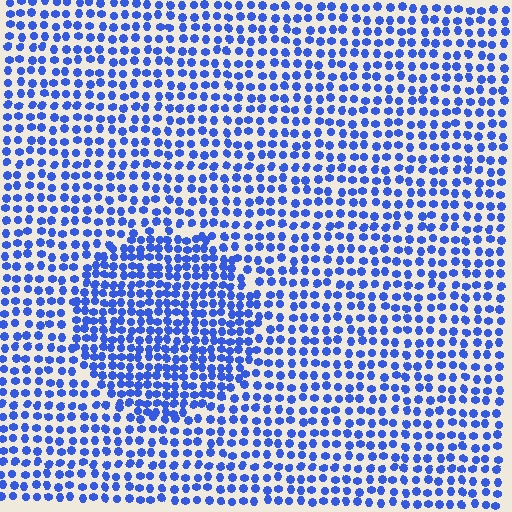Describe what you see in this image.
The image contains small blue elements arranged at two different densities. A circle-shaped region is visible where the elements are more densely packed than the surrounding area.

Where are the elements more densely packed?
The elements are more densely packed inside the circle boundary.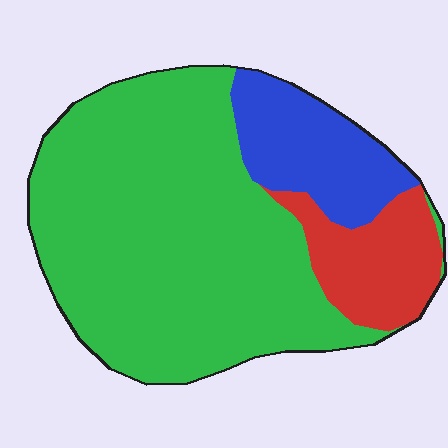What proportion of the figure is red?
Red covers about 15% of the figure.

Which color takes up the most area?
Green, at roughly 70%.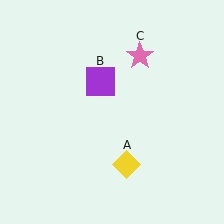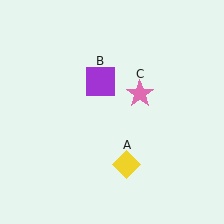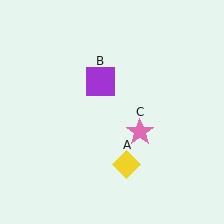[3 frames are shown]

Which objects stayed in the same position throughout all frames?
Yellow diamond (object A) and purple square (object B) remained stationary.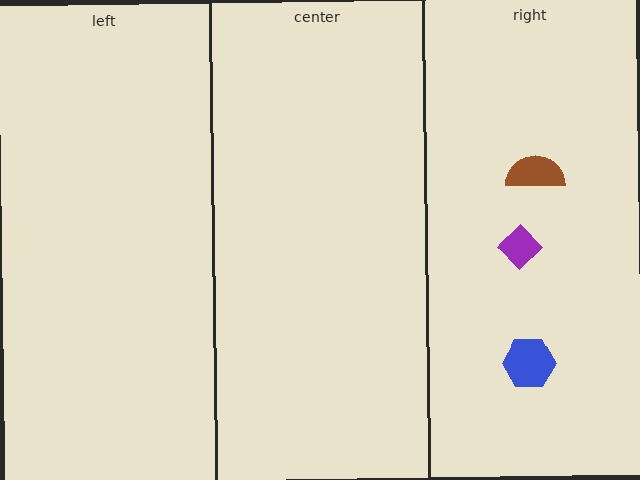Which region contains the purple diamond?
The right region.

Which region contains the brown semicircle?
The right region.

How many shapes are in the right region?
3.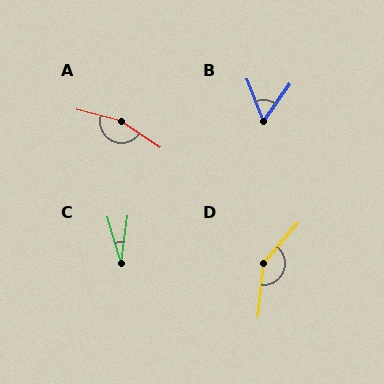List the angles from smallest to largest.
C (24°), B (56°), D (145°), A (160°).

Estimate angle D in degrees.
Approximately 145 degrees.